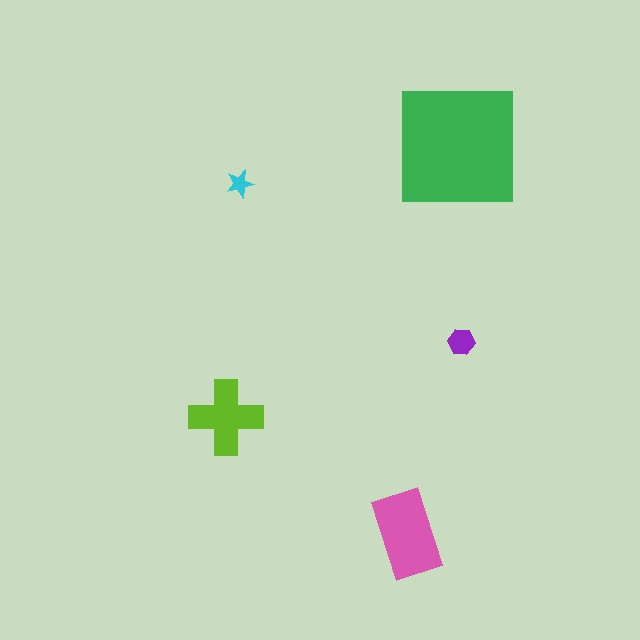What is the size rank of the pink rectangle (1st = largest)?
2nd.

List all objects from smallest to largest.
The cyan star, the purple hexagon, the lime cross, the pink rectangle, the green square.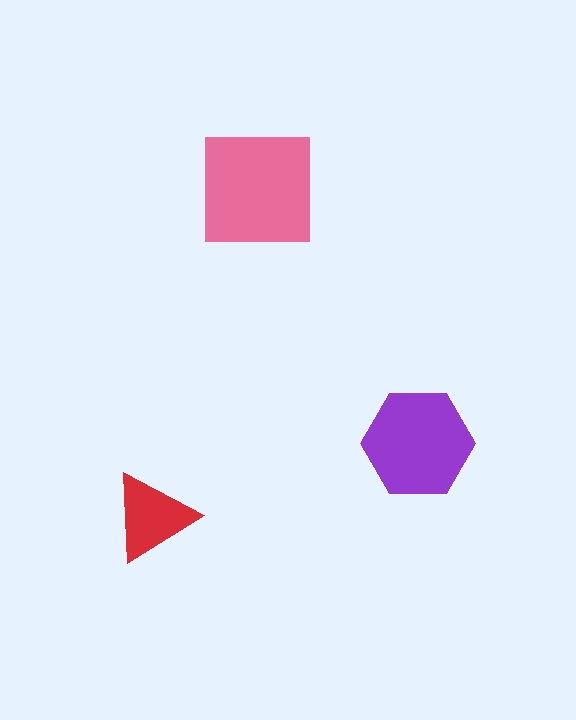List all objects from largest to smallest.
The pink square, the purple hexagon, the red triangle.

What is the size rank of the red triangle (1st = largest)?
3rd.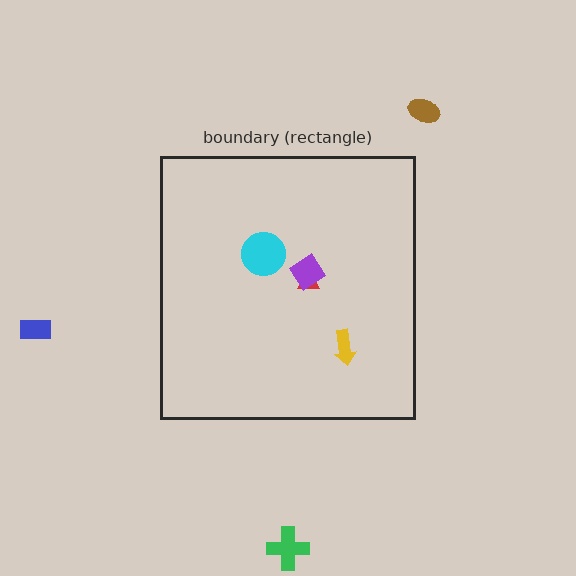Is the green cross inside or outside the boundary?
Outside.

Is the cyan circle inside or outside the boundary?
Inside.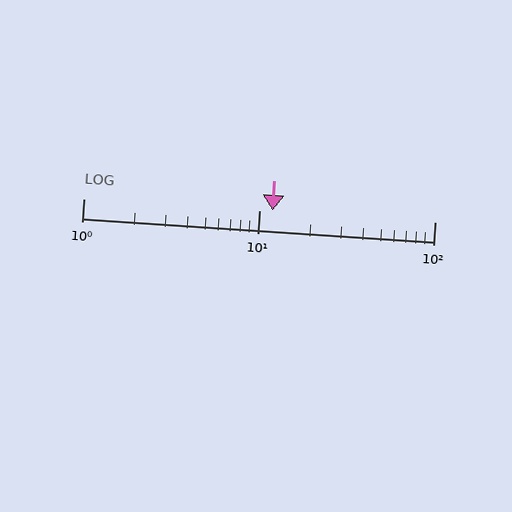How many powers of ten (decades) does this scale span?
The scale spans 2 decades, from 1 to 100.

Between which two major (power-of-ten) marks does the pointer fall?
The pointer is between 10 and 100.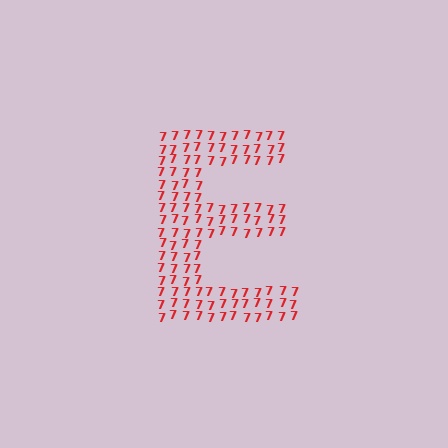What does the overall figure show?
The overall figure shows the letter E.